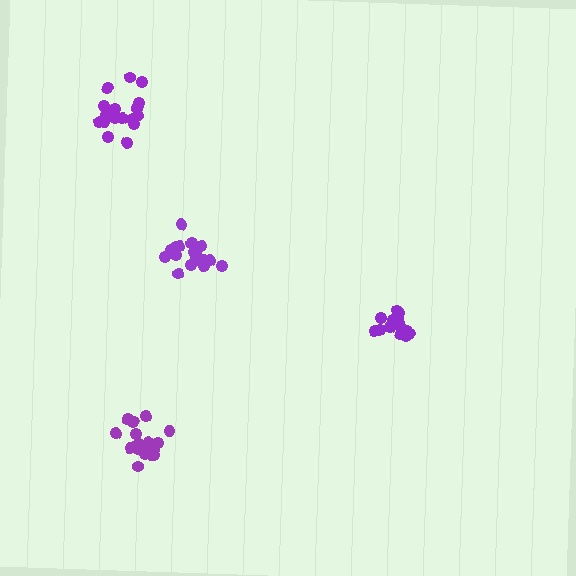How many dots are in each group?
Group 1: 19 dots, Group 2: 18 dots, Group 3: 16 dots, Group 4: 18 dots (71 total).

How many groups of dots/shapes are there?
There are 4 groups.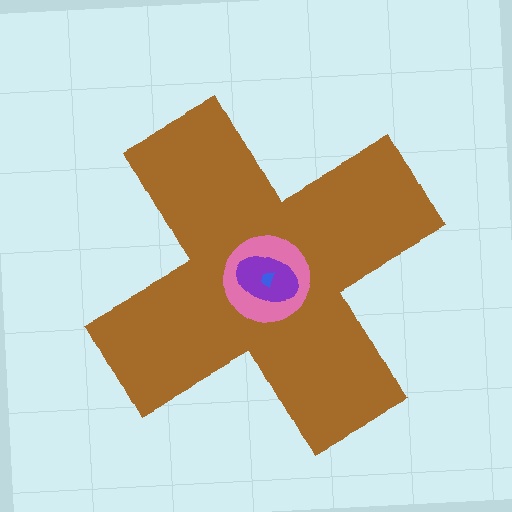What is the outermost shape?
The brown cross.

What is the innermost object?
The blue trapezoid.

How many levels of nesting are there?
4.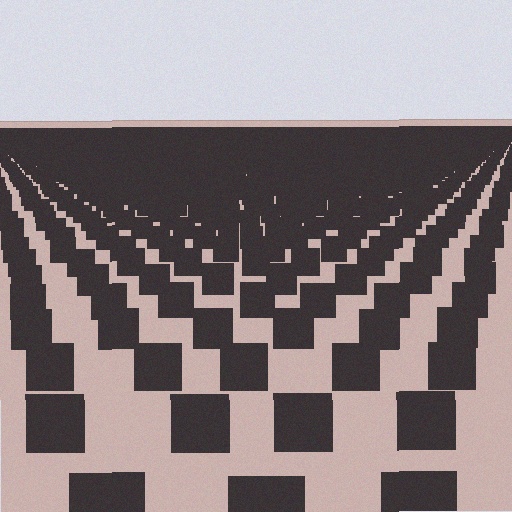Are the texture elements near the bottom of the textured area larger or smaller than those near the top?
Larger. Near the bottom, elements are closer to the viewer and appear at a bigger on-screen size.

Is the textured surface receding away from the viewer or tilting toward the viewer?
The surface is receding away from the viewer. Texture elements get smaller and denser toward the top.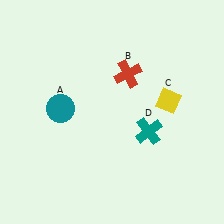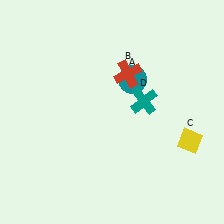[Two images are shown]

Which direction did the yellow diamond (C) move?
The yellow diamond (C) moved down.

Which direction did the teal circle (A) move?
The teal circle (A) moved right.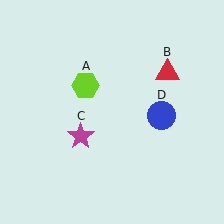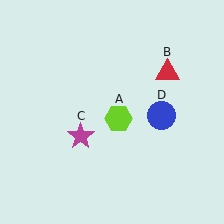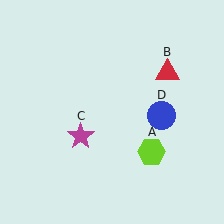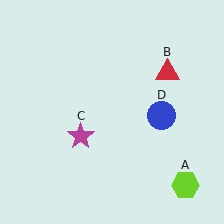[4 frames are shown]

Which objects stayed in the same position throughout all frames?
Red triangle (object B) and magenta star (object C) and blue circle (object D) remained stationary.